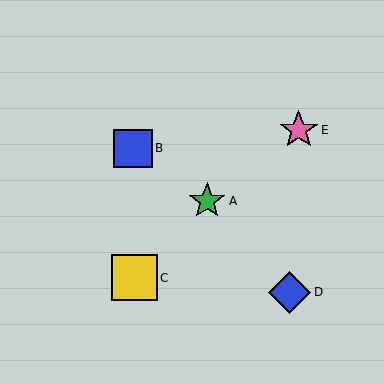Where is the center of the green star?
The center of the green star is at (207, 201).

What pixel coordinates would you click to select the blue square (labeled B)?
Click at (133, 148) to select the blue square B.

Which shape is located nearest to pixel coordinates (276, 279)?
The blue diamond (labeled D) at (290, 292) is nearest to that location.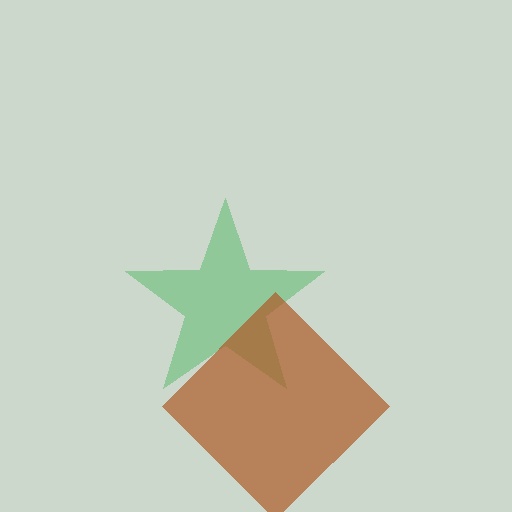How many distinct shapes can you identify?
There are 2 distinct shapes: a green star, a brown diamond.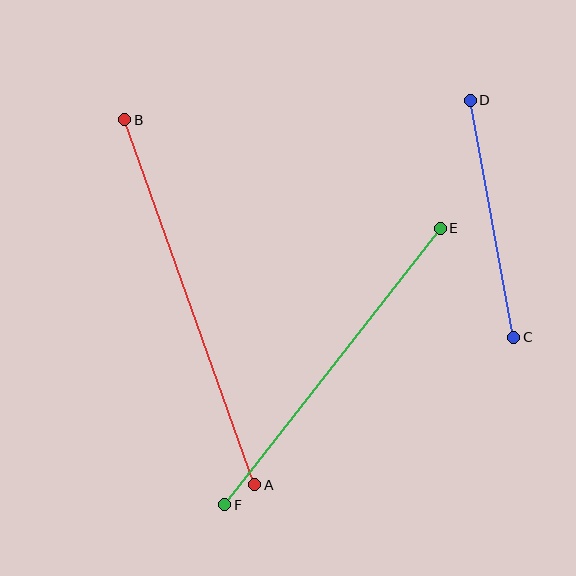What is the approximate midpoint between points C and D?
The midpoint is at approximately (492, 219) pixels.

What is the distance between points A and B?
The distance is approximately 387 pixels.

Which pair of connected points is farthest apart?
Points A and B are farthest apart.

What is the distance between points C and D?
The distance is approximately 241 pixels.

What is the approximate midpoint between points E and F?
The midpoint is at approximately (333, 366) pixels.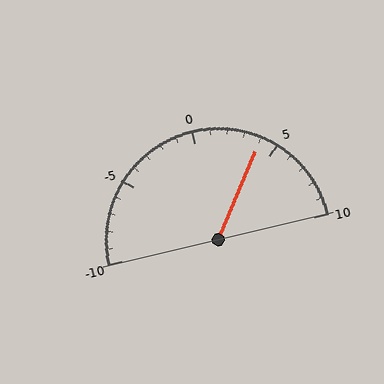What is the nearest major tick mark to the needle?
The nearest major tick mark is 5.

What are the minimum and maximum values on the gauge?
The gauge ranges from -10 to 10.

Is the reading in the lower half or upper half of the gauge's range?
The reading is in the upper half of the range (-10 to 10).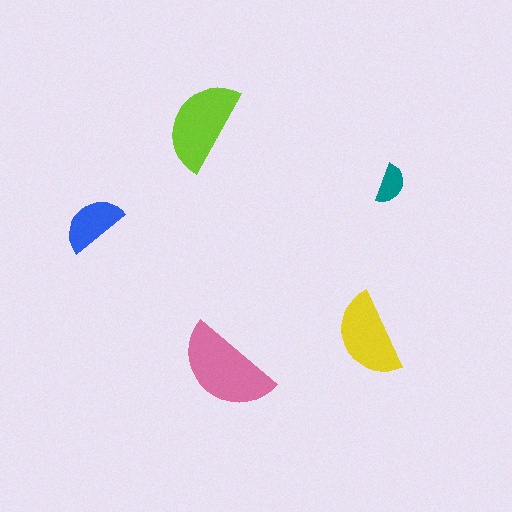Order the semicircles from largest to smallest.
the pink one, the lime one, the yellow one, the blue one, the teal one.